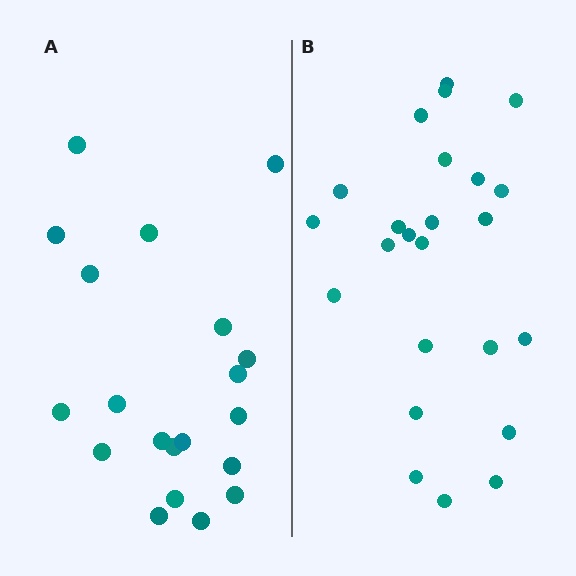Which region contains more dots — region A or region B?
Region B (the right region) has more dots.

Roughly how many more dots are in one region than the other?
Region B has about 4 more dots than region A.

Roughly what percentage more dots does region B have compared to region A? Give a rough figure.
About 20% more.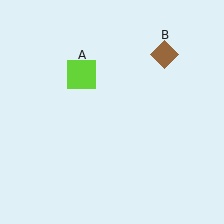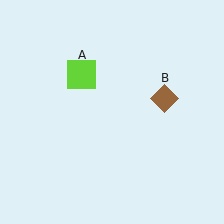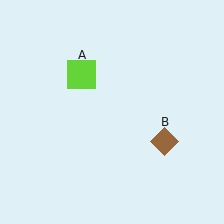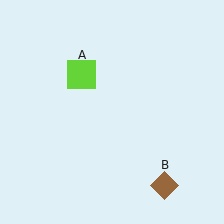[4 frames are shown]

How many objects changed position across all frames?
1 object changed position: brown diamond (object B).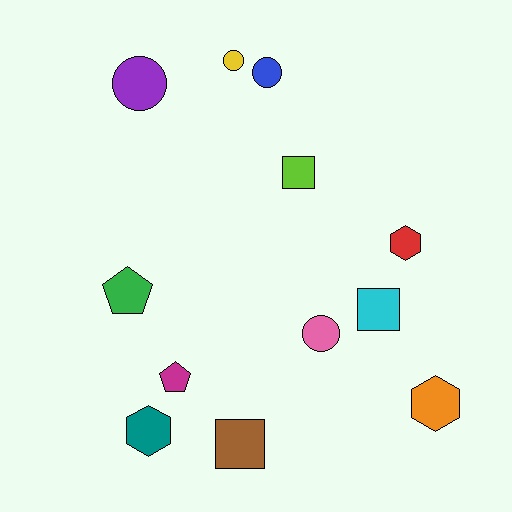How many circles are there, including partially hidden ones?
There are 4 circles.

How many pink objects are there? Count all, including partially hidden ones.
There is 1 pink object.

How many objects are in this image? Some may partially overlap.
There are 12 objects.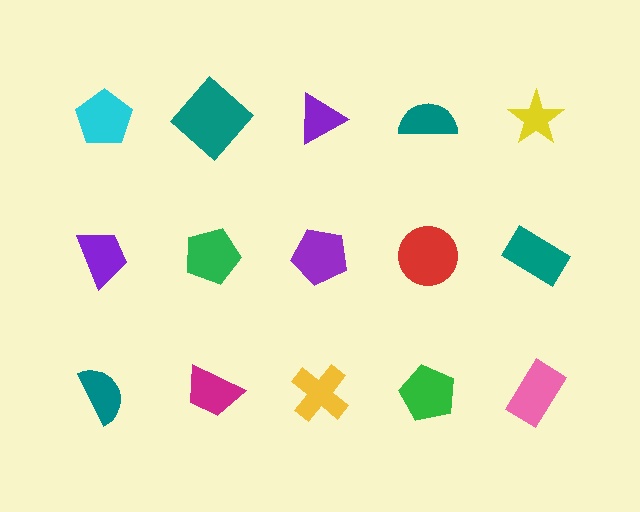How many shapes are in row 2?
5 shapes.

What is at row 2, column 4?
A red circle.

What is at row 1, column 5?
A yellow star.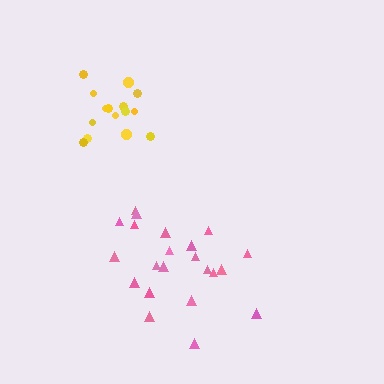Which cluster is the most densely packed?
Yellow.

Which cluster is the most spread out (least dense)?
Pink.